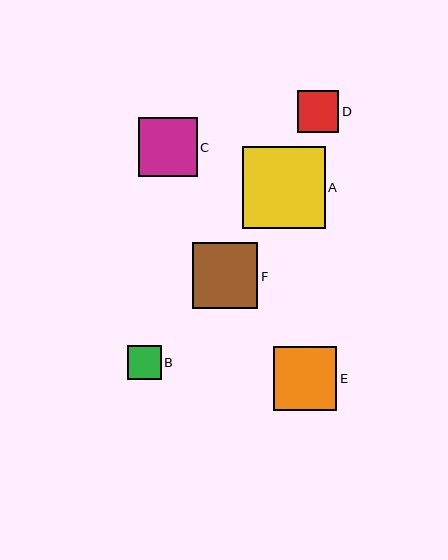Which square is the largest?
Square A is the largest with a size of approximately 82 pixels.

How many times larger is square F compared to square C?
Square F is approximately 1.1 times the size of square C.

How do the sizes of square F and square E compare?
Square F and square E are approximately the same size.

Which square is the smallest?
Square B is the smallest with a size of approximately 34 pixels.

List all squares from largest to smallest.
From largest to smallest: A, F, E, C, D, B.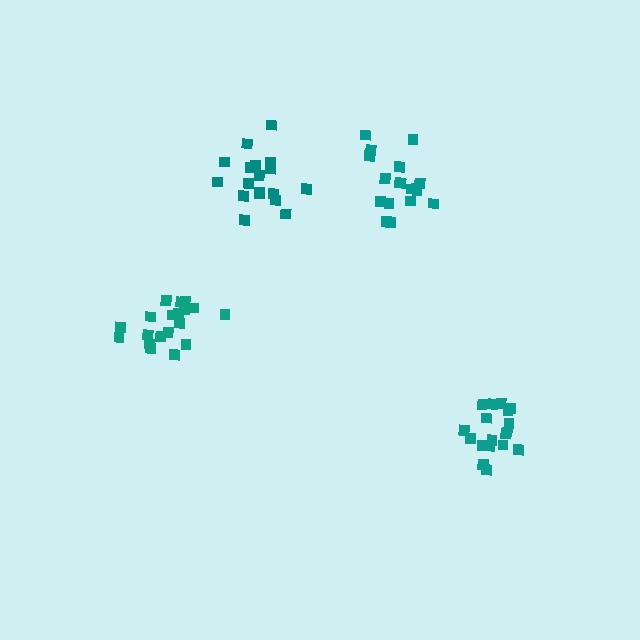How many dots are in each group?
Group 1: 18 dots, Group 2: 19 dots, Group 3: 18 dots, Group 4: 19 dots (74 total).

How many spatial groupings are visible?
There are 4 spatial groupings.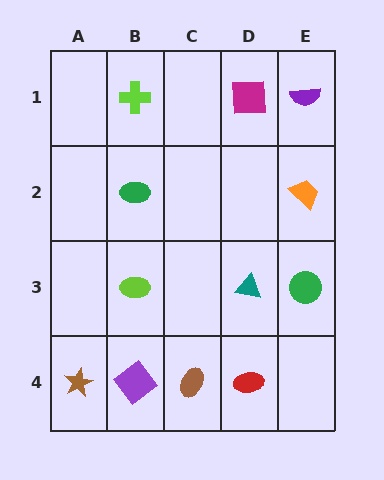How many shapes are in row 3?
3 shapes.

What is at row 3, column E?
A green circle.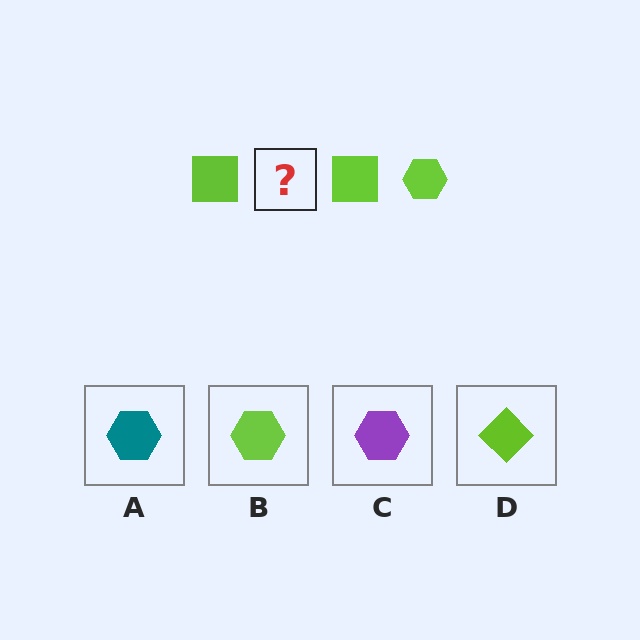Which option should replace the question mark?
Option B.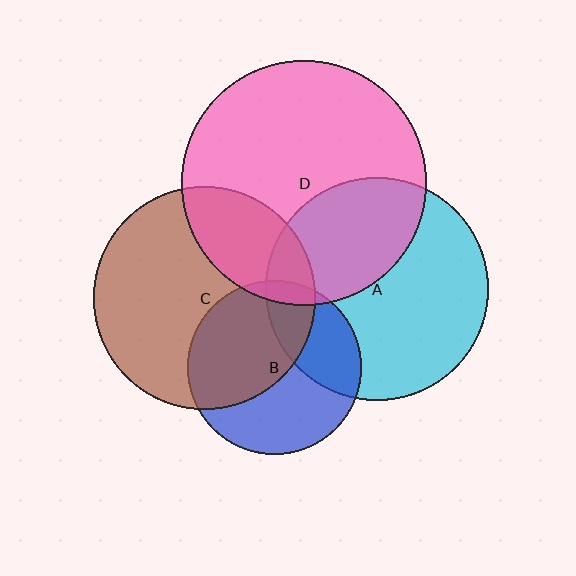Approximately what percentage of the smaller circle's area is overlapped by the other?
Approximately 30%.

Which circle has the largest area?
Circle D (pink).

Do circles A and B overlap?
Yes.